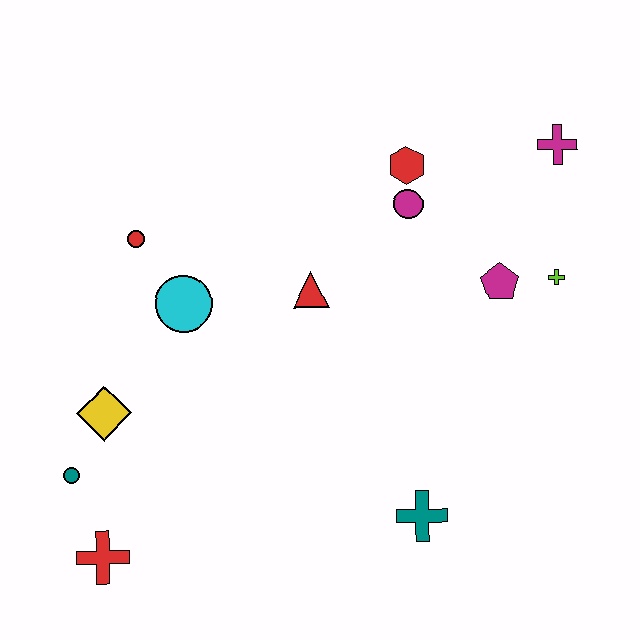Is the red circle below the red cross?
No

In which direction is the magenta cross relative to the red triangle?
The magenta cross is to the right of the red triangle.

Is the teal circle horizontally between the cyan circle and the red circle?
No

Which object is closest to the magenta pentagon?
The lime cross is closest to the magenta pentagon.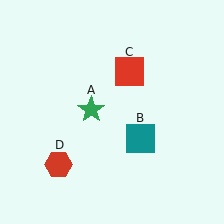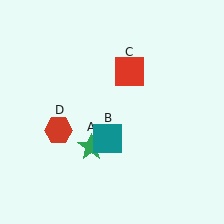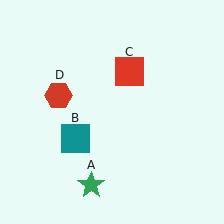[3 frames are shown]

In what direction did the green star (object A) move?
The green star (object A) moved down.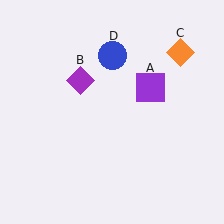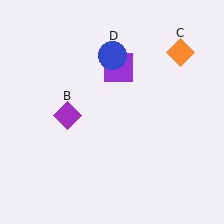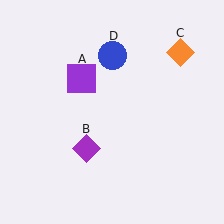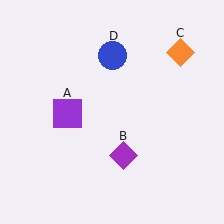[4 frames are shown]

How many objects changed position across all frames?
2 objects changed position: purple square (object A), purple diamond (object B).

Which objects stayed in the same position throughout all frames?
Orange diamond (object C) and blue circle (object D) remained stationary.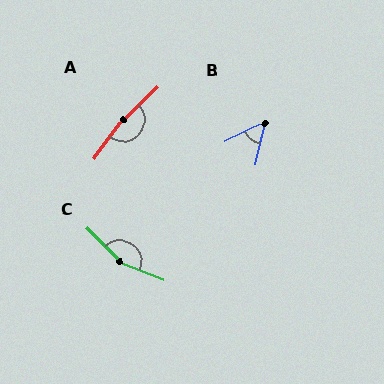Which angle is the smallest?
B, at approximately 51 degrees.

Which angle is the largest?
A, at approximately 170 degrees.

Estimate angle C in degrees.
Approximately 156 degrees.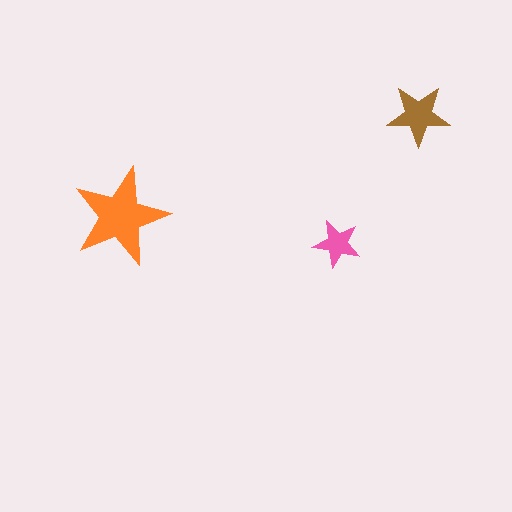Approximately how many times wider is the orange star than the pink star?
About 2 times wider.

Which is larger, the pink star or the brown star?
The brown one.